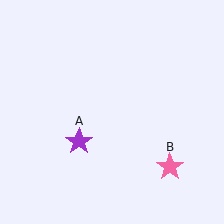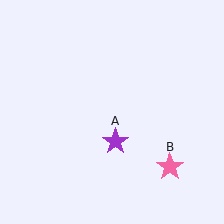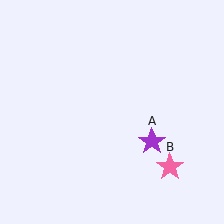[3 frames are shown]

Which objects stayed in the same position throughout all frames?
Pink star (object B) remained stationary.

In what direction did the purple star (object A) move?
The purple star (object A) moved right.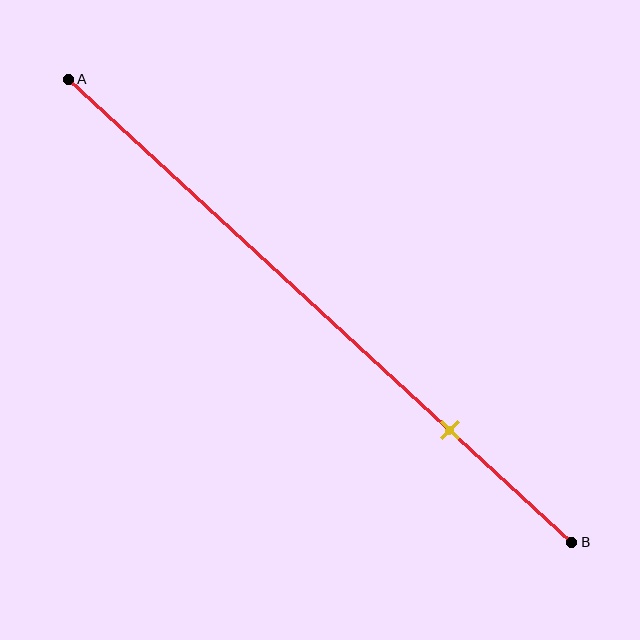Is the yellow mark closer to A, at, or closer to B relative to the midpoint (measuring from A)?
The yellow mark is closer to point B than the midpoint of segment AB.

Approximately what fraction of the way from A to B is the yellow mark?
The yellow mark is approximately 75% of the way from A to B.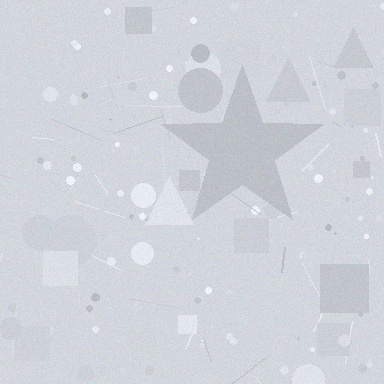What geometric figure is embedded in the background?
A star is embedded in the background.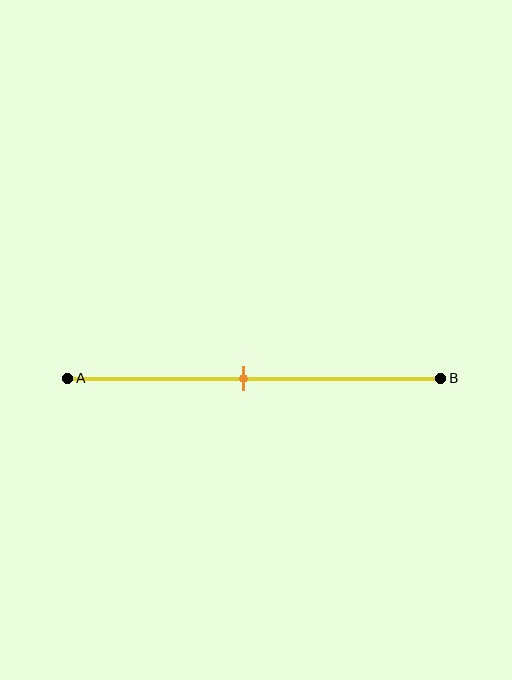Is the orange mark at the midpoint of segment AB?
Yes, the mark is approximately at the midpoint.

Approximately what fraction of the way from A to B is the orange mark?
The orange mark is approximately 45% of the way from A to B.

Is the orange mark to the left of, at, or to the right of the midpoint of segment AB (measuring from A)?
The orange mark is approximately at the midpoint of segment AB.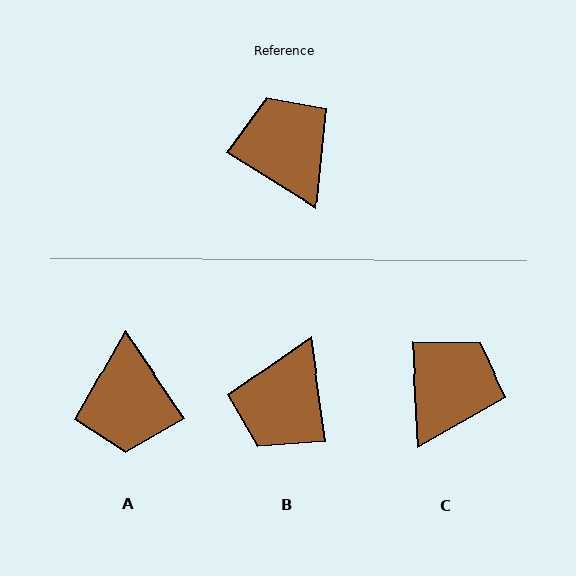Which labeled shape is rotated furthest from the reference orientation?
A, about 156 degrees away.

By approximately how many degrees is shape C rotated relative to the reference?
Approximately 55 degrees clockwise.